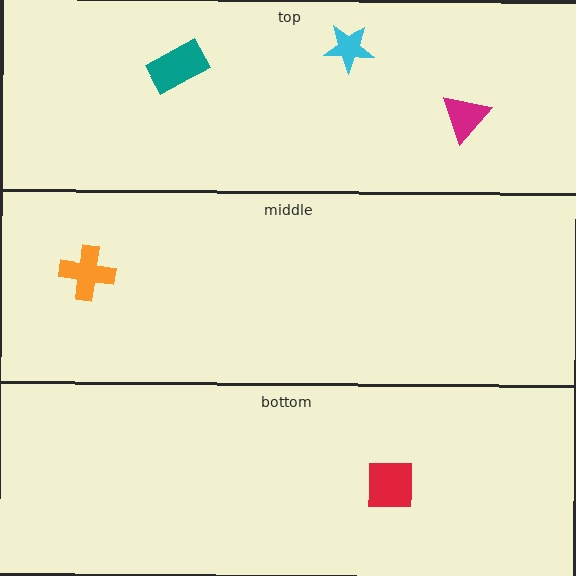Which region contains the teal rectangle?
The top region.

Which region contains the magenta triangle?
The top region.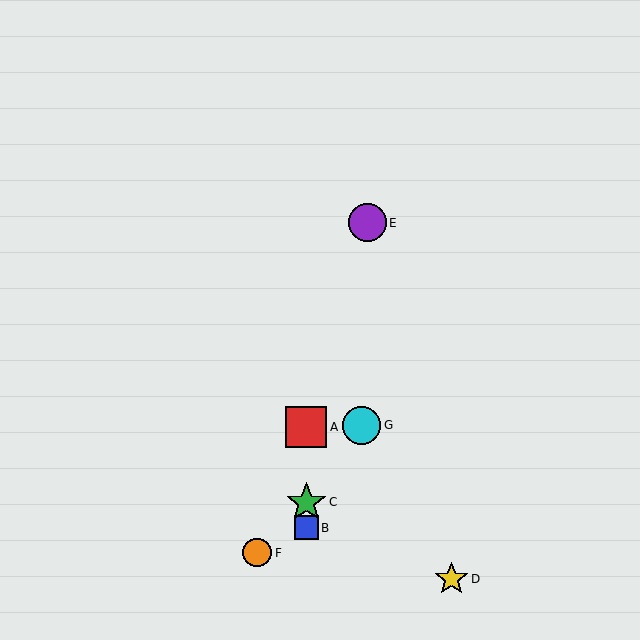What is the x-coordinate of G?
Object G is at x≈361.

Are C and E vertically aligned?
No, C is at x≈306 and E is at x≈367.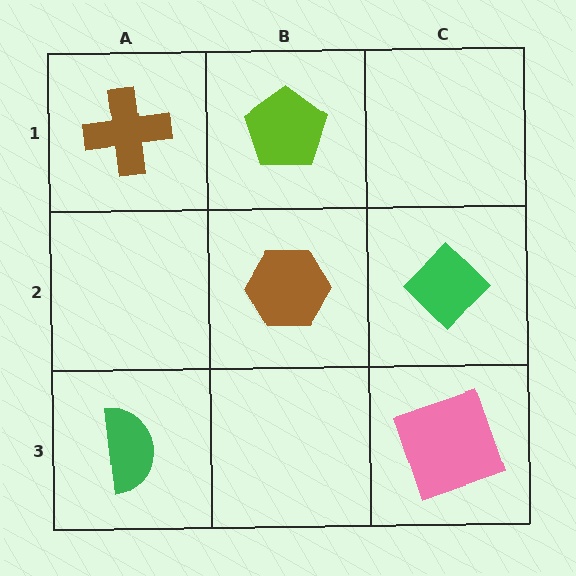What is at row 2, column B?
A brown hexagon.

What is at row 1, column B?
A lime pentagon.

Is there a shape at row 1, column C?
No, that cell is empty.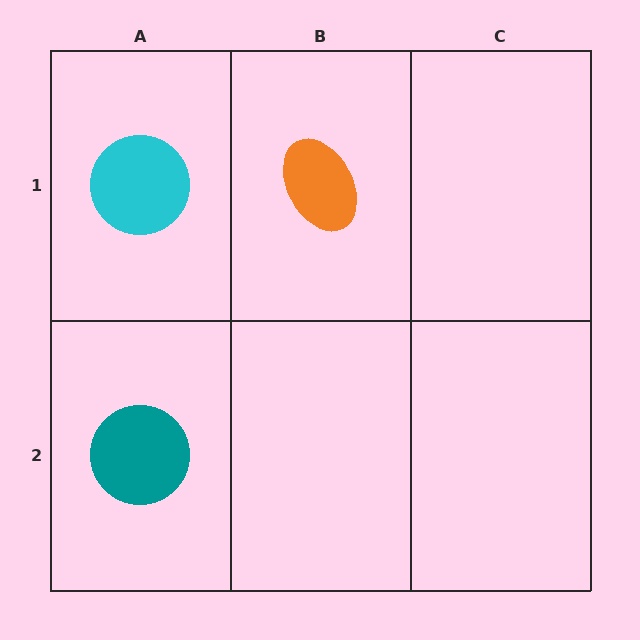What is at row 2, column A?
A teal circle.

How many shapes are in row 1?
2 shapes.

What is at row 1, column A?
A cyan circle.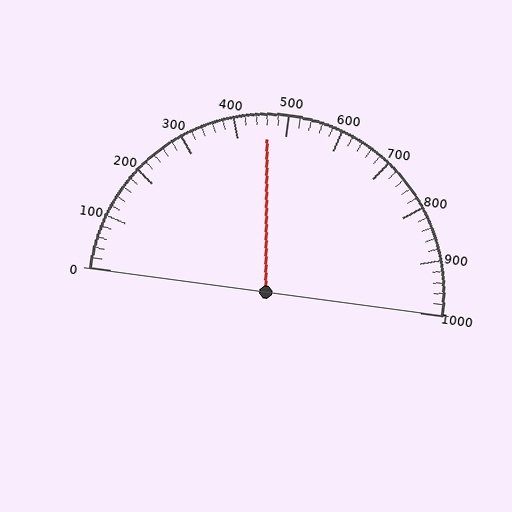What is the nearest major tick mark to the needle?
The nearest major tick mark is 500.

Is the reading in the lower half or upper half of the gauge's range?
The reading is in the lower half of the range (0 to 1000).